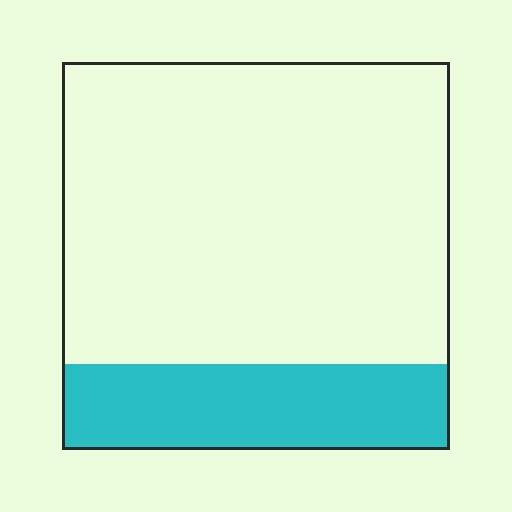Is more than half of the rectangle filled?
No.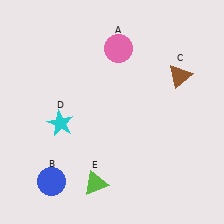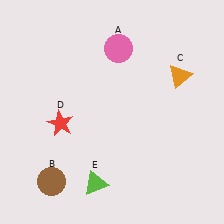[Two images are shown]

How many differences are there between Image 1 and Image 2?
There are 3 differences between the two images.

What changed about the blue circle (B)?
In Image 1, B is blue. In Image 2, it changed to brown.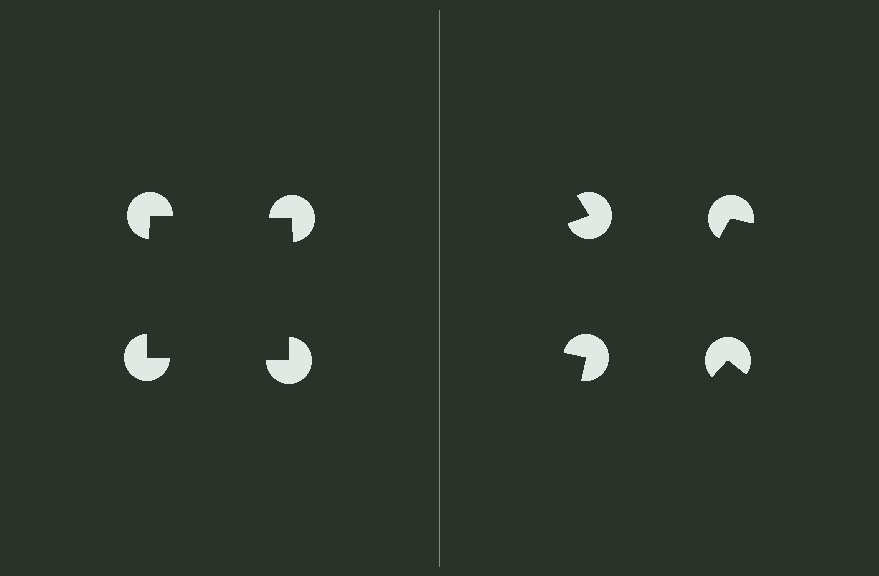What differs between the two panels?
The pac-man discs are positioned identically on both sides; only the wedge orientations differ. On the left they align to a square; on the right they are misaligned.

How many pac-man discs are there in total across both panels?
8 — 4 on each side.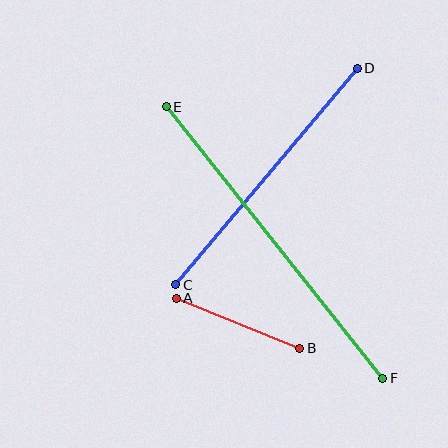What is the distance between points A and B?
The distance is approximately 133 pixels.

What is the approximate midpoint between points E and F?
The midpoint is at approximately (274, 242) pixels.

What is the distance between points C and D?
The distance is approximately 283 pixels.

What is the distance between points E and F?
The distance is approximately 347 pixels.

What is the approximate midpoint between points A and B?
The midpoint is at approximately (238, 323) pixels.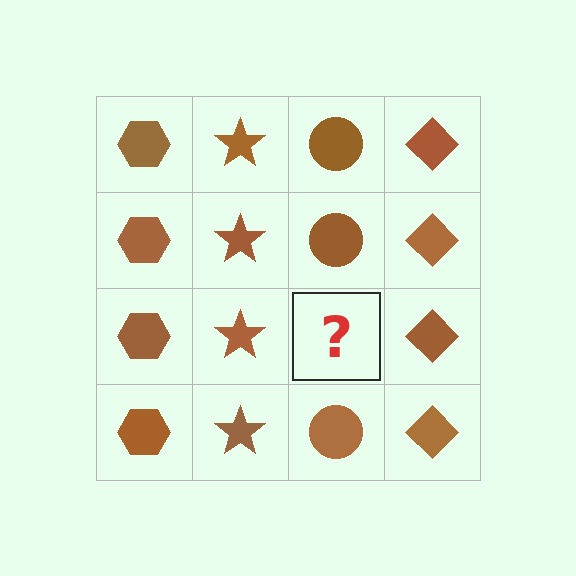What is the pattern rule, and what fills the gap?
The rule is that each column has a consistent shape. The gap should be filled with a brown circle.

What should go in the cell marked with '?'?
The missing cell should contain a brown circle.